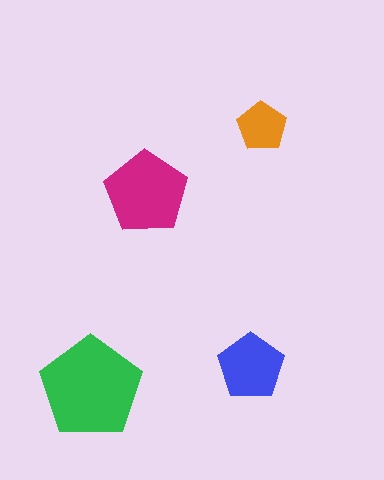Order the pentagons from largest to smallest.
the green one, the magenta one, the blue one, the orange one.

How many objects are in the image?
There are 4 objects in the image.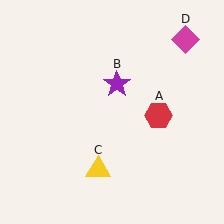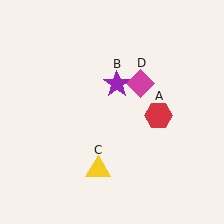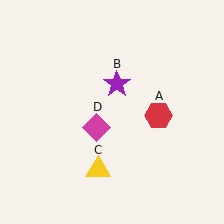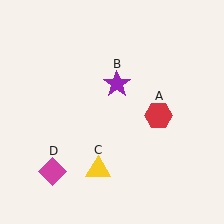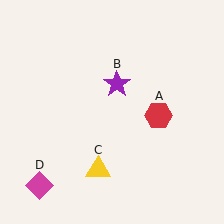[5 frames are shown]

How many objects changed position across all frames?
1 object changed position: magenta diamond (object D).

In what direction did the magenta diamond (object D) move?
The magenta diamond (object D) moved down and to the left.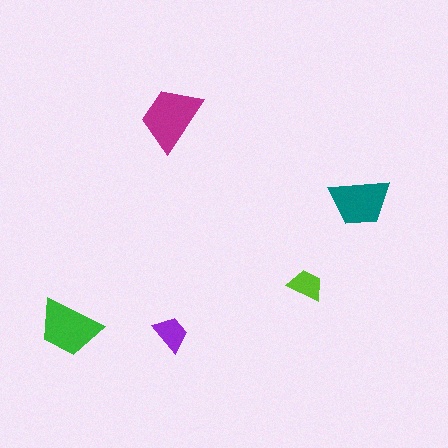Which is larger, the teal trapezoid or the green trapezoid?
The green one.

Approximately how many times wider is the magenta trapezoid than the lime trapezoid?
About 2 times wider.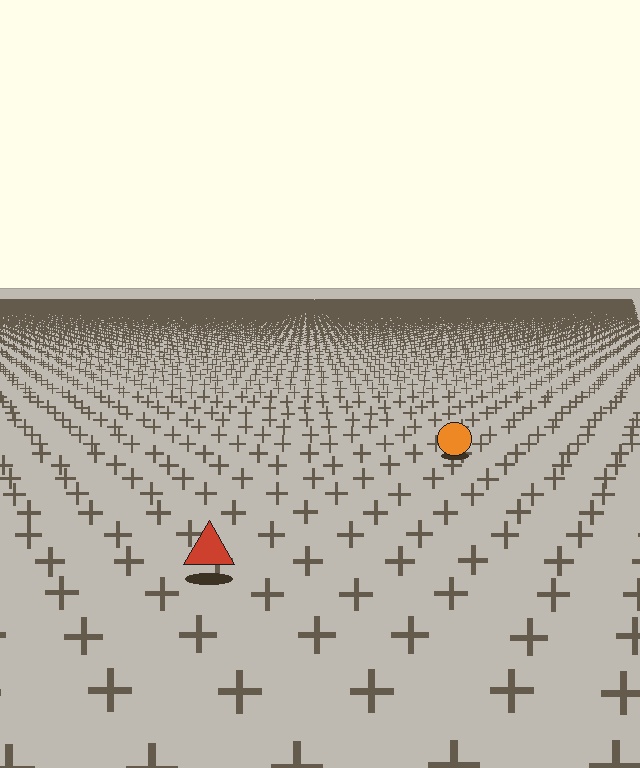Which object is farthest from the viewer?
The orange circle is farthest from the viewer. It appears smaller and the ground texture around it is denser.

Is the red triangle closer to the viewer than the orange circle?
Yes. The red triangle is closer — you can tell from the texture gradient: the ground texture is coarser near it.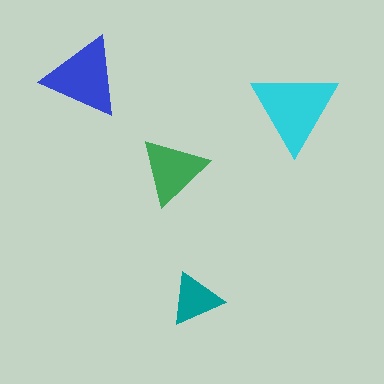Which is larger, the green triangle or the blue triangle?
The blue one.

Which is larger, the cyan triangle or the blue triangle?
The cyan one.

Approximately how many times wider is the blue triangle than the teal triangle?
About 1.5 times wider.